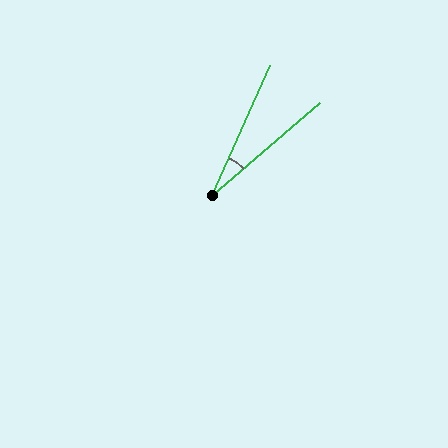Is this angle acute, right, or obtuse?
It is acute.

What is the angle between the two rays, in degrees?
Approximately 25 degrees.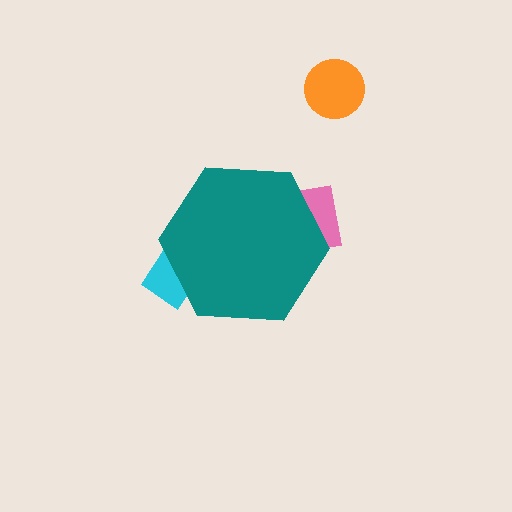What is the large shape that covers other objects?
A teal hexagon.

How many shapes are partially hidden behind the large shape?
2 shapes are partially hidden.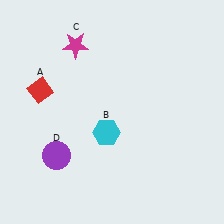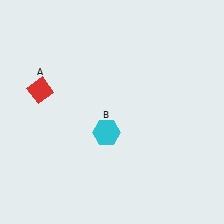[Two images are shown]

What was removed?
The magenta star (C), the purple circle (D) were removed in Image 2.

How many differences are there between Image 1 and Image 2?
There are 2 differences between the two images.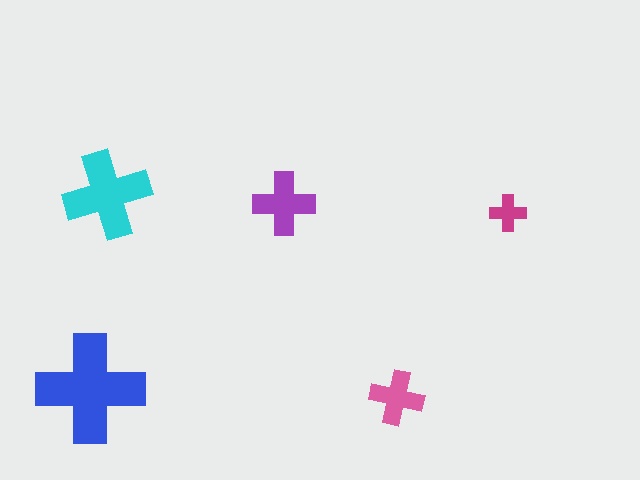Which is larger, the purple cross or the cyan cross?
The cyan one.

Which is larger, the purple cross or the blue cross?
The blue one.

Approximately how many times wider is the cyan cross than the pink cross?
About 1.5 times wider.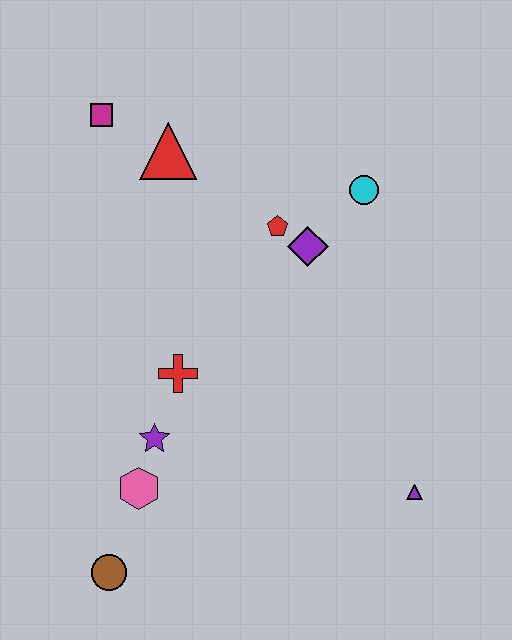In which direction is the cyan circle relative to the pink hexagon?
The cyan circle is above the pink hexagon.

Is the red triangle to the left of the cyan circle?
Yes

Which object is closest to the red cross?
The purple star is closest to the red cross.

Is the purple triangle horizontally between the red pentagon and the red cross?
No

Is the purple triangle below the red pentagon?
Yes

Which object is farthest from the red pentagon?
The brown circle is farthest from the red pentagon.